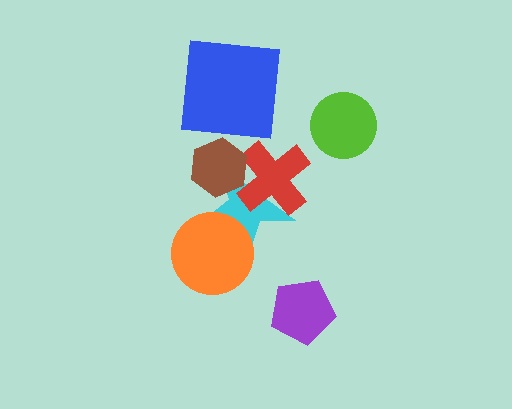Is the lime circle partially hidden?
No, no other shape covers it.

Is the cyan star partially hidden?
Yes, it is partially covered by another shape.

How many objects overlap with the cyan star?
3 objects overlap with the cyan star.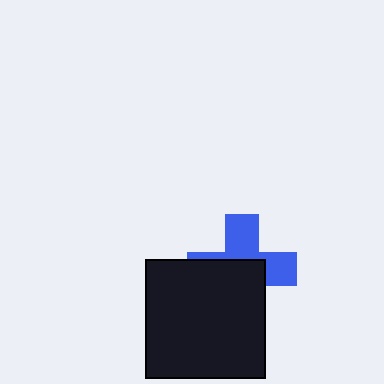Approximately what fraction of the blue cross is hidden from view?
Roughly 52% of the blue cross is hidden behind the black square.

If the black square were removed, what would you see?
You would see the complete blue cross.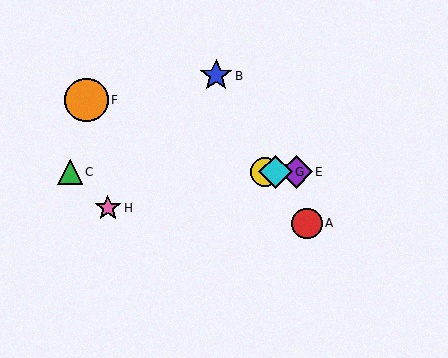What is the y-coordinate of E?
Object E is at y≈172.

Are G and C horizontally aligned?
Yes, both are at y≈172.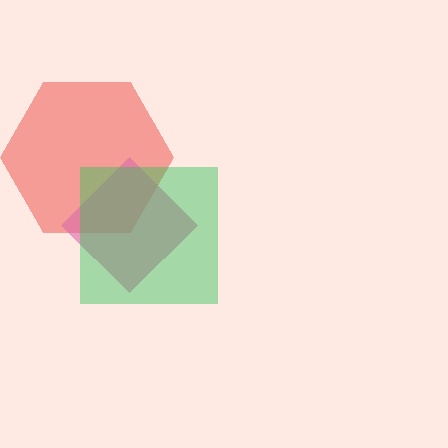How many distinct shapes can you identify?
There are 3 distinct shapes: a red hexagon, a pink diamond, a green square.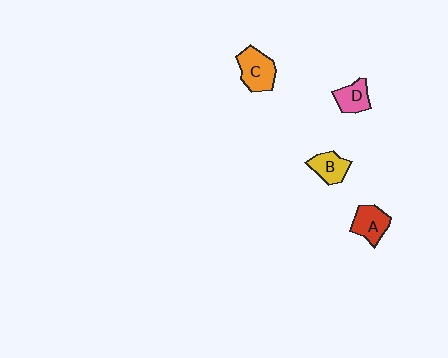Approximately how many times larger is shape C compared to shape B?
Approximately 1.3 times.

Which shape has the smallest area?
Shape D (pink).